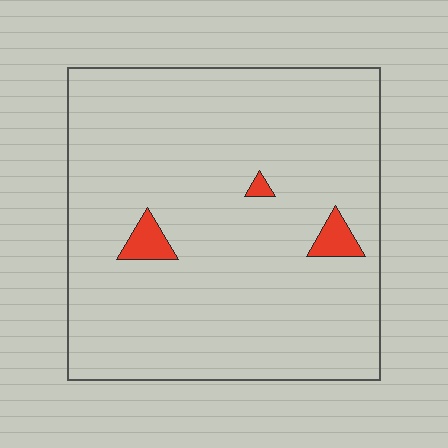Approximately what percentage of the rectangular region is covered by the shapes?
Approximately 5%.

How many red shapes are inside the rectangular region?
3.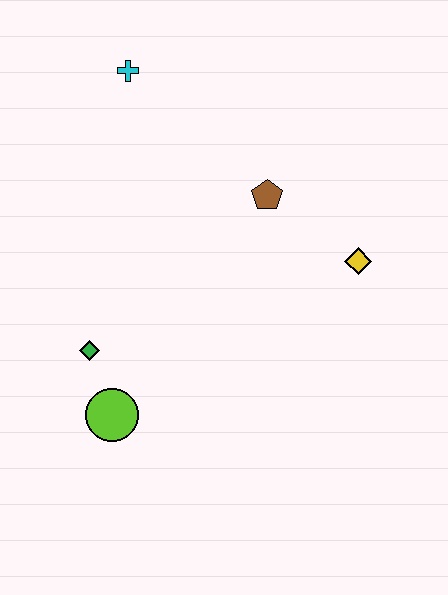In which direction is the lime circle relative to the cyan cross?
The lime circle is below the cyan cross.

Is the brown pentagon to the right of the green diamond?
Yes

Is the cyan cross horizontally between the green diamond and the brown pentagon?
Yes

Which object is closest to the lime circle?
The green diamond is closest to the lime circle.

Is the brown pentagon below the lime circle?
No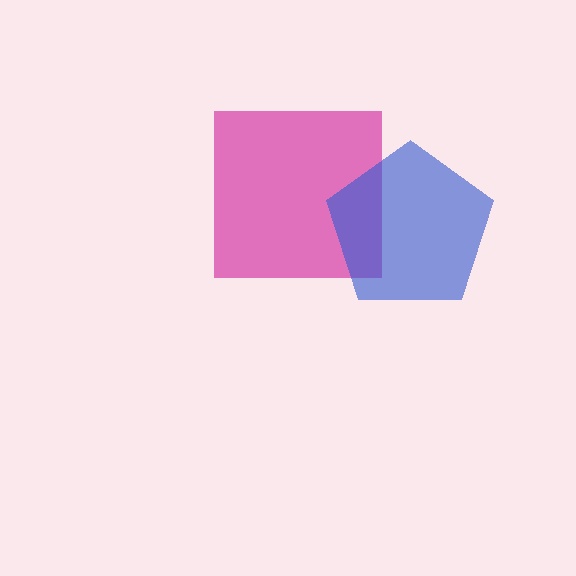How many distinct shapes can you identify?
There are 2 distinct shapes: a magenta square, a blue pentagon.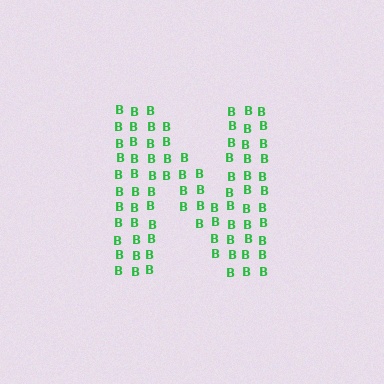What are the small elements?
The small elements are letter B's.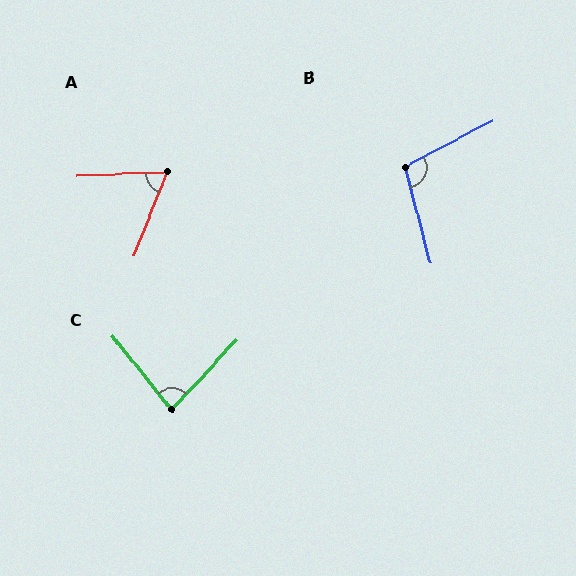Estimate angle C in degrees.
Approximately 82 degrees.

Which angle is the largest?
B, at approximately 103 degrees.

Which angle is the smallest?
A, at approximately 65 degrees.